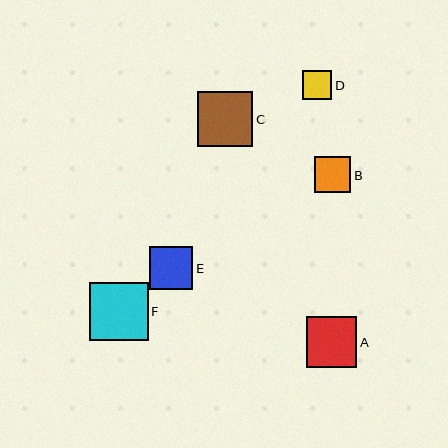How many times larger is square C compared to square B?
Square C is approximately 1.5 times the size of square B.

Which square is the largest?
Square F is the largest with a size of approximately 59 pixels.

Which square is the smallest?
Square D is the smallest with a size of approximately 29 pixels.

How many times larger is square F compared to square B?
Square F is approximately 1.6 times the size of square B.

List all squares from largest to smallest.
From largest to smallest: F, C, A, E, B, D.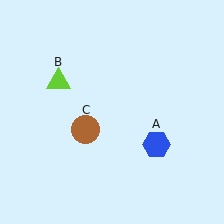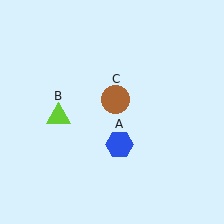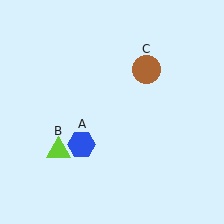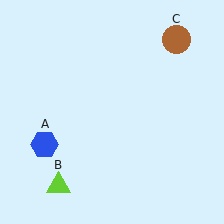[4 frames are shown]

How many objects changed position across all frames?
3 objects changed position: blue hexagon (object A), lime triangle (object B), brown circle (object C).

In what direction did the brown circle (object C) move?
The brown circle (object C) moved up and to the right.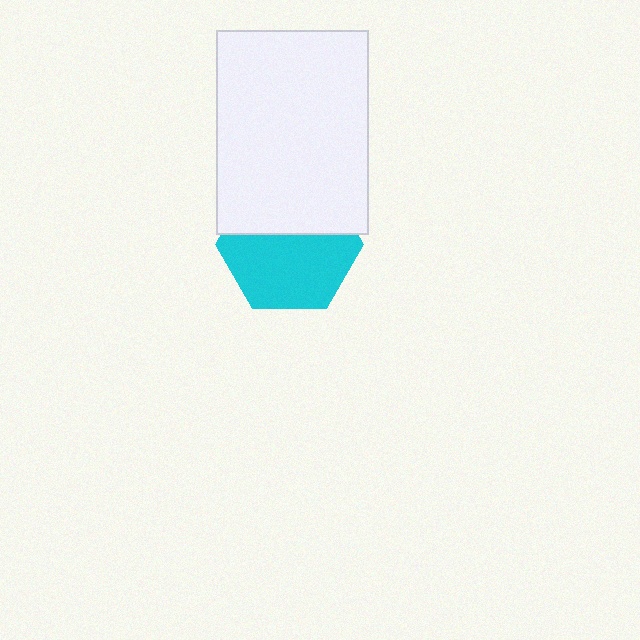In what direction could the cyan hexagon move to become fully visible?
The cyan hexagon could move down. That would shift it out from behind the white rectangle entirely.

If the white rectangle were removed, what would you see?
You would see the complete cyan hexagon.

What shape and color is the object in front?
The object in front is a white rectangle.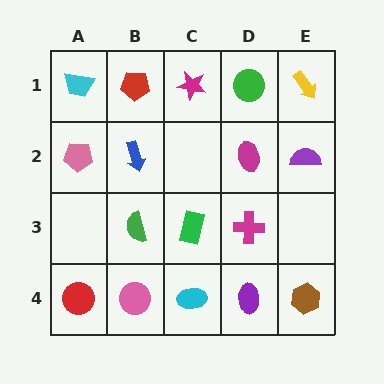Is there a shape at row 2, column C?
No, that cell is empty.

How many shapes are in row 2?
4 shapes.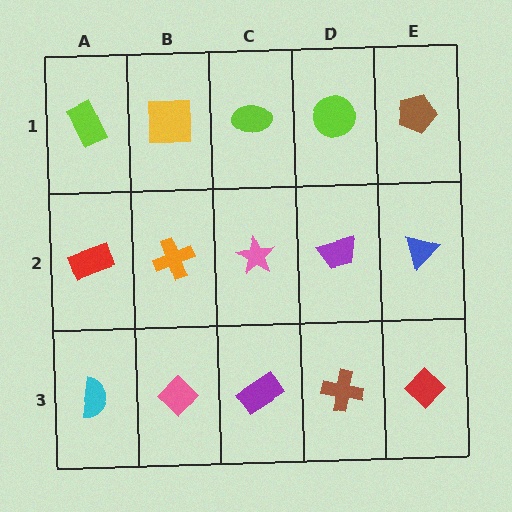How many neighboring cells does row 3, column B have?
3.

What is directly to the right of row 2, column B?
A pink star.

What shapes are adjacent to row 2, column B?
A yellow square (row 1, column B), a pink diamond (row 3, column B), a red rectangle (row 2, column A), a pink star (row 2, column C).